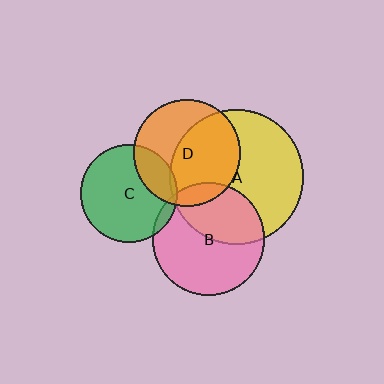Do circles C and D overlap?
Yes.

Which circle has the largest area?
Circle A (yellow).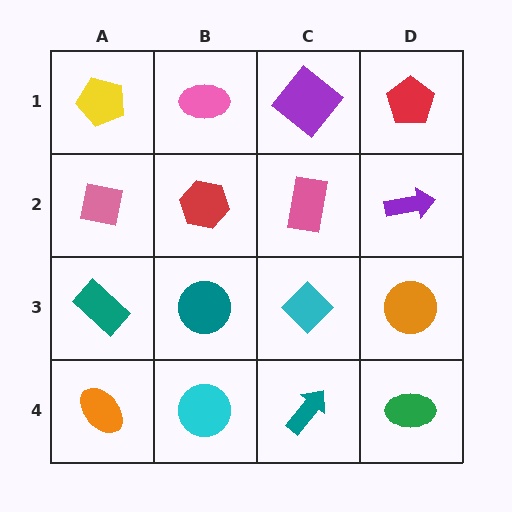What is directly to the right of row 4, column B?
A teal arrow.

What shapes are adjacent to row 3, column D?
A purple arrow (row 2, column D), a green ellipse (row 4, column D), a cyan diamond (row 3, column C).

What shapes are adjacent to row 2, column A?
A yellow pentagon (row 1, column A), a teal rectangle (row 3, column A), a red hexagon (row 2, column B).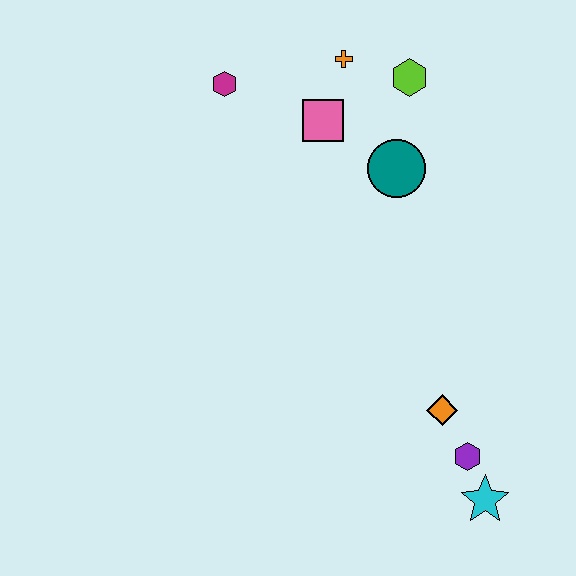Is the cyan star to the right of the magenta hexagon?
Yes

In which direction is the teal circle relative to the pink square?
The teal circle is to the right of the pink square.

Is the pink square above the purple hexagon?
Yes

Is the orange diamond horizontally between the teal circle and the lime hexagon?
No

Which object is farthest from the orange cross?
The cyan star is farthest from the orange cross.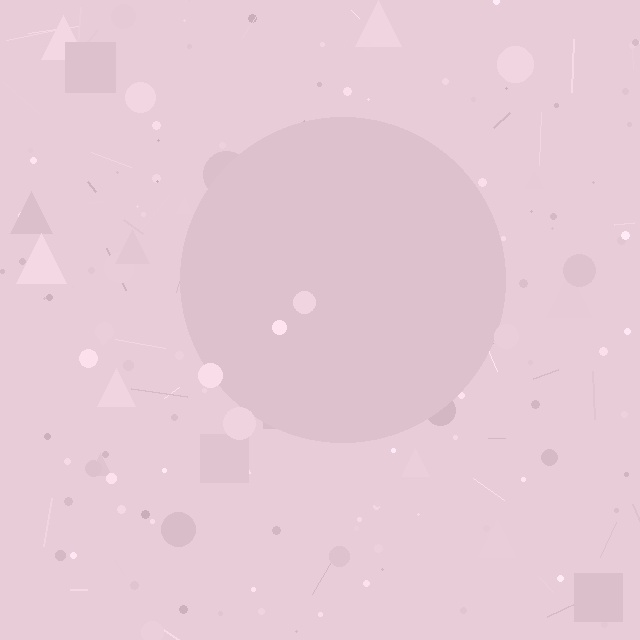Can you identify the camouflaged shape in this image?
The camouflaged shape is a circle.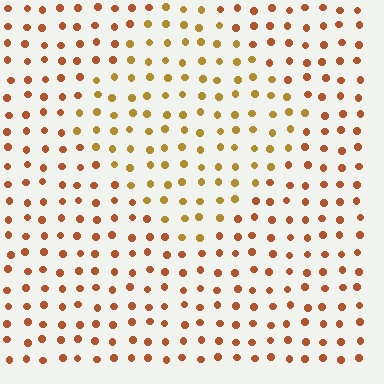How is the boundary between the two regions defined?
The boundary is defined purely by a slight shift in hue (about 27 degrees). Spacing, size, and orientation are identical on both sides.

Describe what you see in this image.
The image is filled with small brown elements in a uniform arrangement. A diamond-shaped region is visible where the elements are tinted to a slightly different hue, forming a subtle color boundary.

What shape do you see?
I see a diamond.